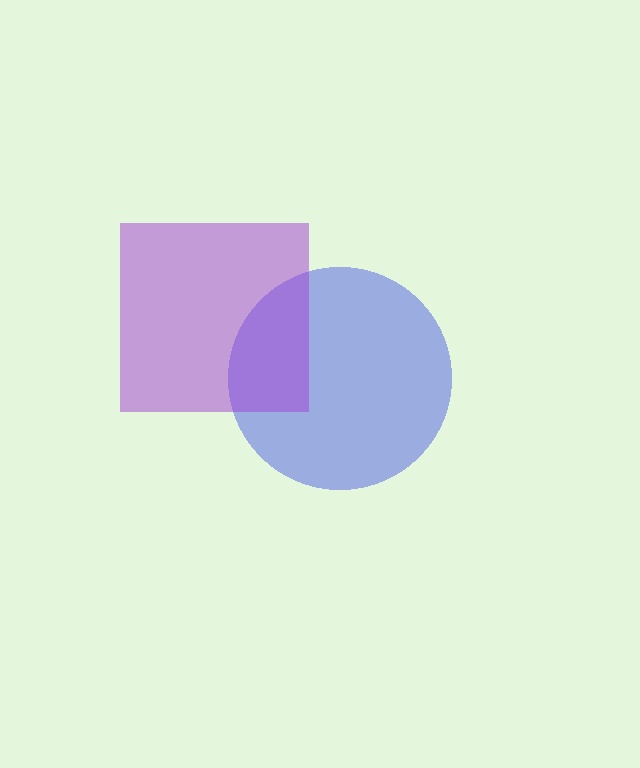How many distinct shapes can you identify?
There are 2 distinct shapes: a blue circle, a purple square.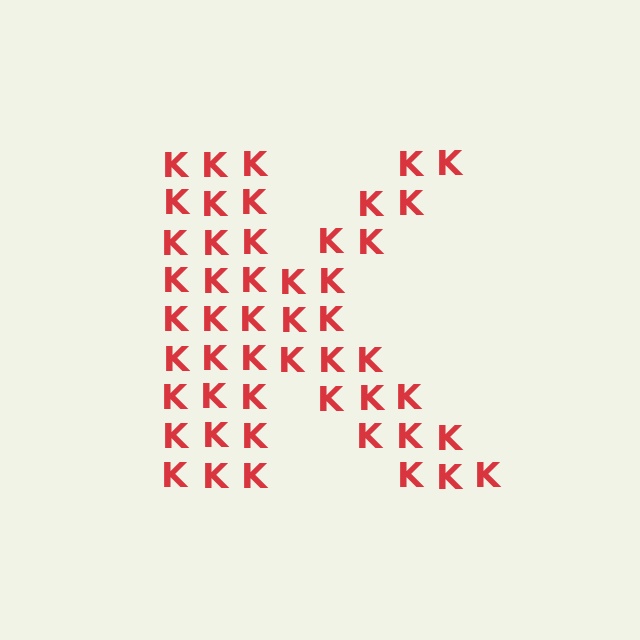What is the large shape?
The large shape is the letter K.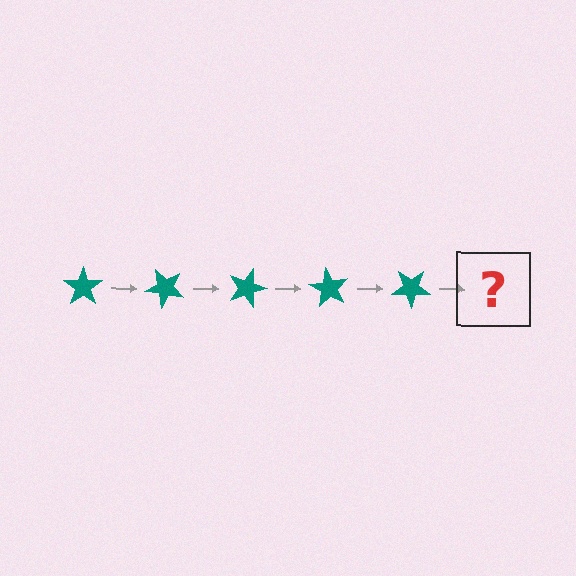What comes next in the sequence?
The next element should be a teal star rotated 225 degrees.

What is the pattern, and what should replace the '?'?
The pattern is that the star rotates 45 degrees each step. The '?' should be a teal star rotated 225 degrees.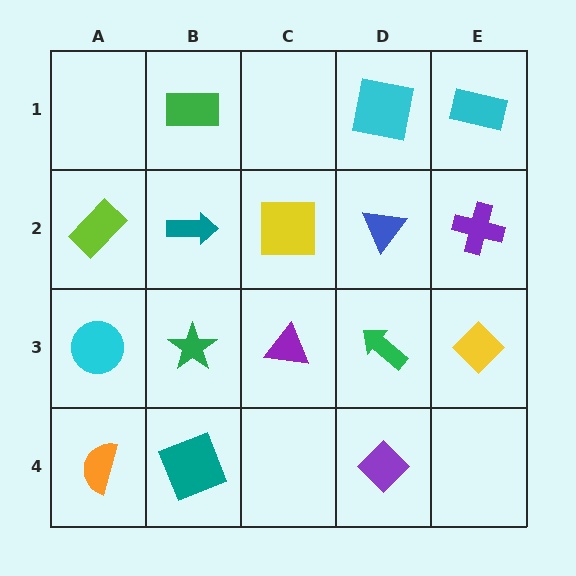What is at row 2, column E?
A purple cross.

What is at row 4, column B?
A teal square.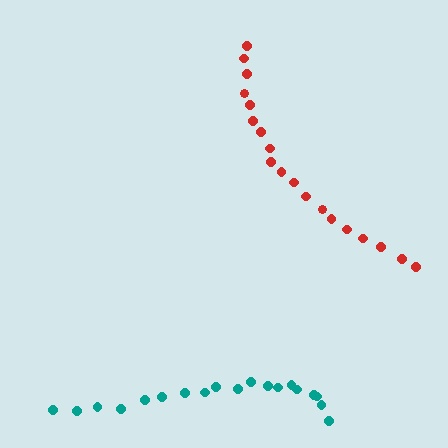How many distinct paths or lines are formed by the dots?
There are 2 distinct paths.